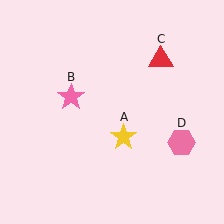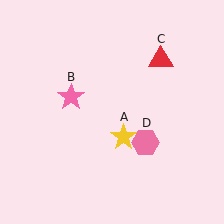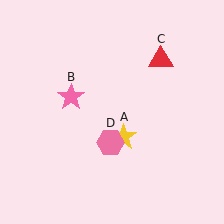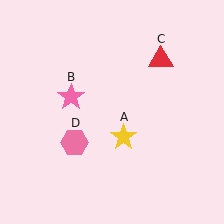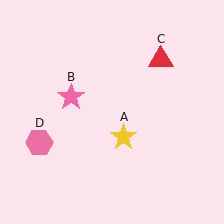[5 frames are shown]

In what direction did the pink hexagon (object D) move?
The pink hexagon (object D) moved left.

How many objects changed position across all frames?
1 object changed position: pink hexagon (object D).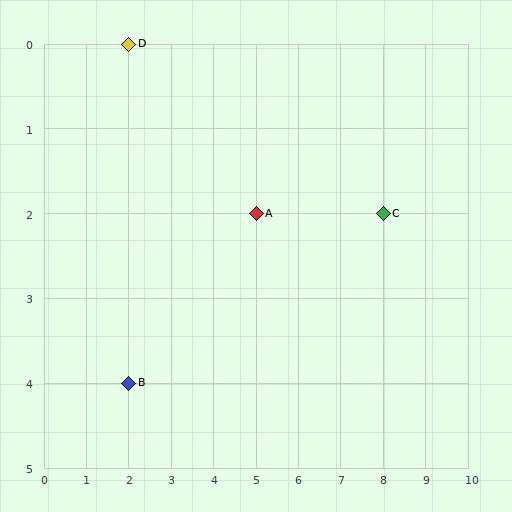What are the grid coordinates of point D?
Point D is at grid coordinates (2, 0).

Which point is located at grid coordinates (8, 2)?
Point C is at (8, 2).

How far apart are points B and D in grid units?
Points B and D are 4 rows apart.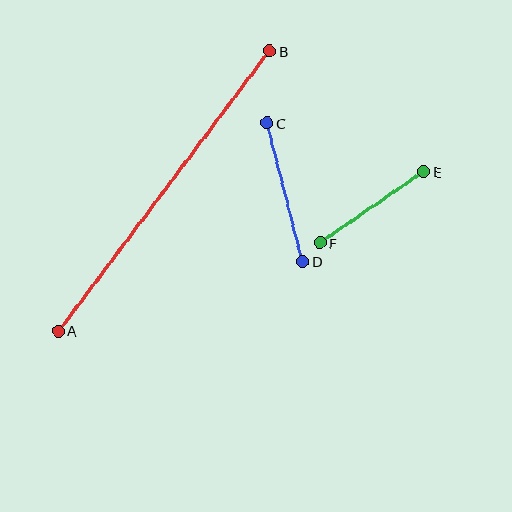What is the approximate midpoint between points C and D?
The midpoint is at approximately (285, 192) pixels.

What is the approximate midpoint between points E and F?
The midpoint is at approximately (372, 207) pixels.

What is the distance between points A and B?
The distance is approximately 350 pixels.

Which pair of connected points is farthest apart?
Points A and B are farthest apart.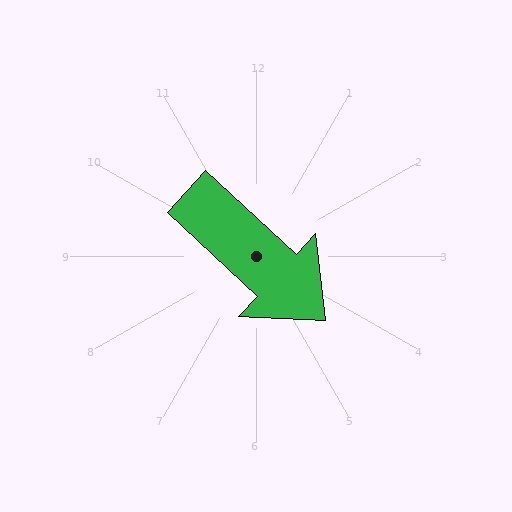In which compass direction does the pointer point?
Southeast.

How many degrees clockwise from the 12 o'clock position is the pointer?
Approximately 133 degrees.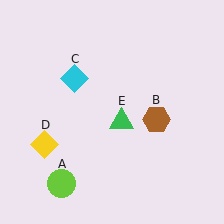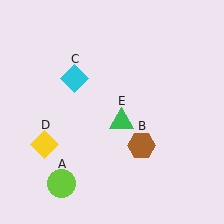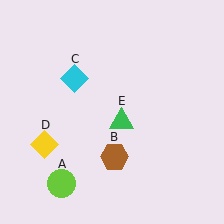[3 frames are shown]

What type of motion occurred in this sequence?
The brown hexagon (object B) rotated clockwise around the center of the scene.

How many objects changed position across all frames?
1 object changed position: brown hexagon (object B).